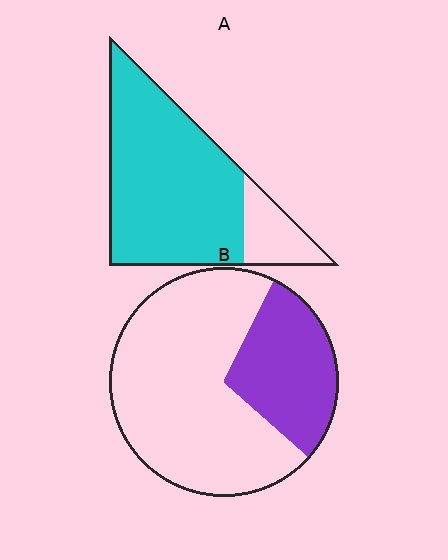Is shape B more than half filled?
No.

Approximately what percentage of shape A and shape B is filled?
A is approximately 85% and B is approximately 30%.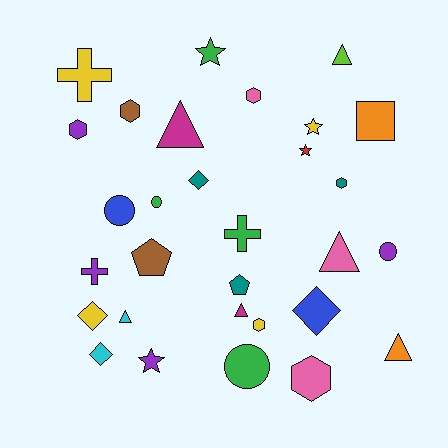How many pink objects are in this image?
There are 3 pink objects.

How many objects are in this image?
There are 30 objects.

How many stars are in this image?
There are 4 stars.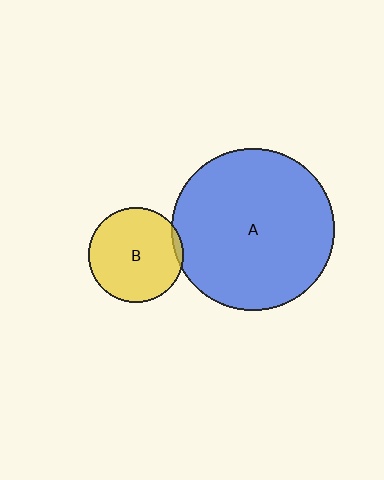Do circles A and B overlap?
Yes.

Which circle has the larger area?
Circle A (blue).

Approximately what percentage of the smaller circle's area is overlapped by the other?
Approximately 5%.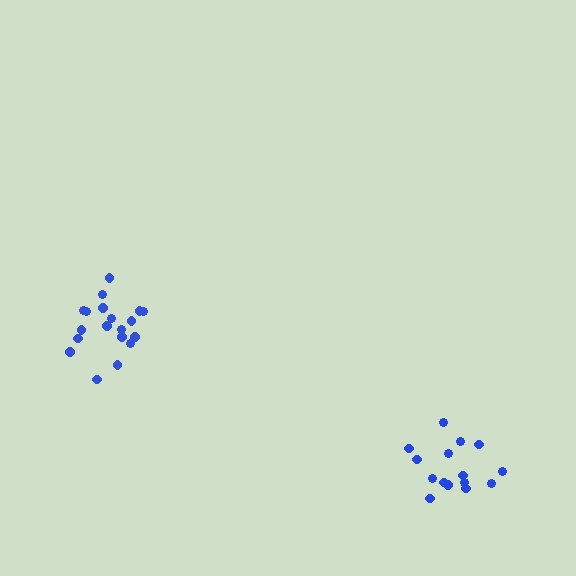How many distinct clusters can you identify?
There are 2 distinct clusters.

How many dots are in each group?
Group 1: 15 dots, Group 2: 19 dots (34 total).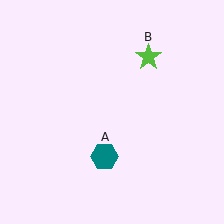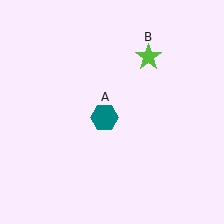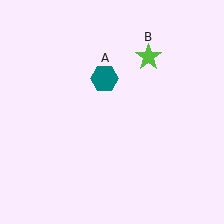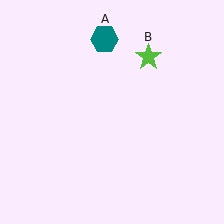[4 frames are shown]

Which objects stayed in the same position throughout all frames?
Lime star (object B) remained stationary.